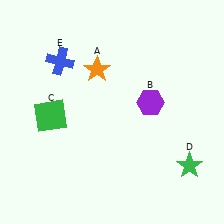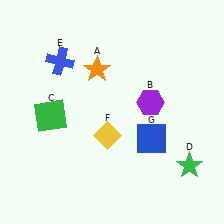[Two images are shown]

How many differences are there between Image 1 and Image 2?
There are 2 differences between the two images.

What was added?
A yellow diamond (F), a blue square (G) were added in Image 2.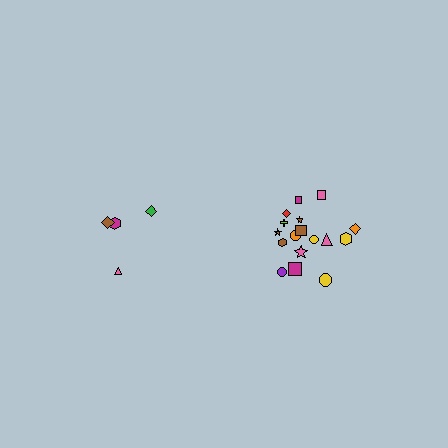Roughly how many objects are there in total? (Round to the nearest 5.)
Roughly 20 objects in total.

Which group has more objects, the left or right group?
The right group.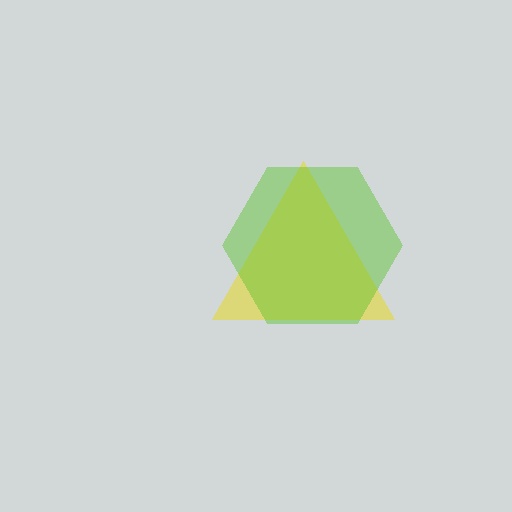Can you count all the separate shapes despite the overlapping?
Yes, there are 2 separate shapes.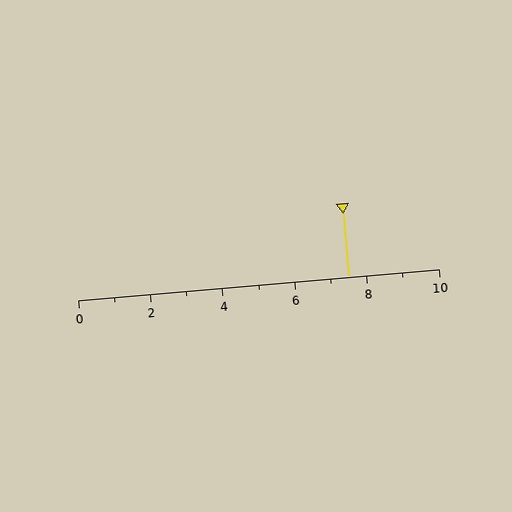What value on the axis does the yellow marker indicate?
The marker indicates approximately 7.5.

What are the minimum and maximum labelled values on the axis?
The axis runs from 0 to 10.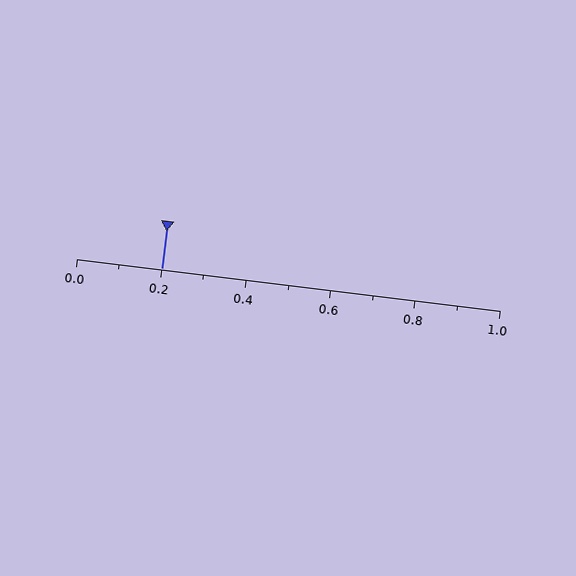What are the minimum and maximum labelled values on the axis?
The axis runs from 0.0 to 1.0.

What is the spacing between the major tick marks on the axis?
The major ticks are spaced 0.2 apart.